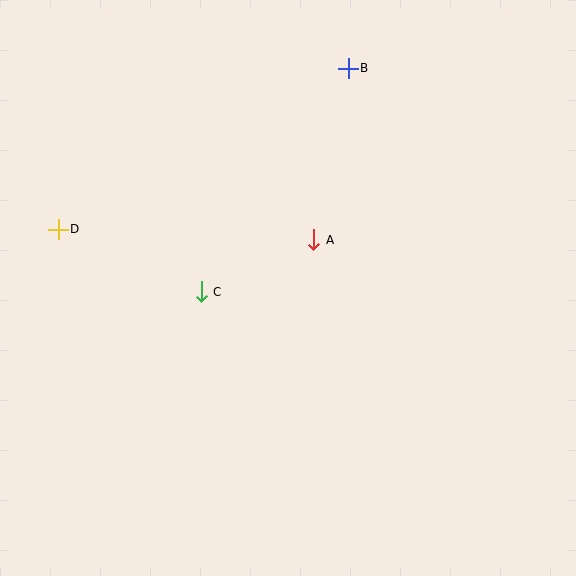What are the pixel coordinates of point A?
Point A is at (314, 240).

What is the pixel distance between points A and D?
The distance between A and D is 256 pixels.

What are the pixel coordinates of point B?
Point B is at (348, 68).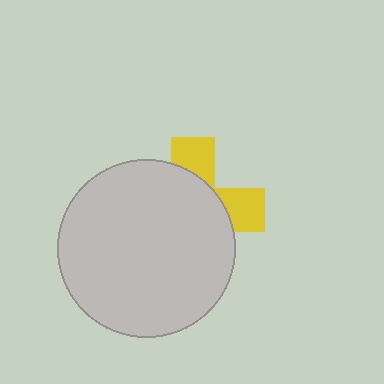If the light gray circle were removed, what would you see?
You would see the complete yellow cross.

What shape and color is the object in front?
The object in front is a light gray circle.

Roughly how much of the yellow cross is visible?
A small part of it is visible (roughly 31%).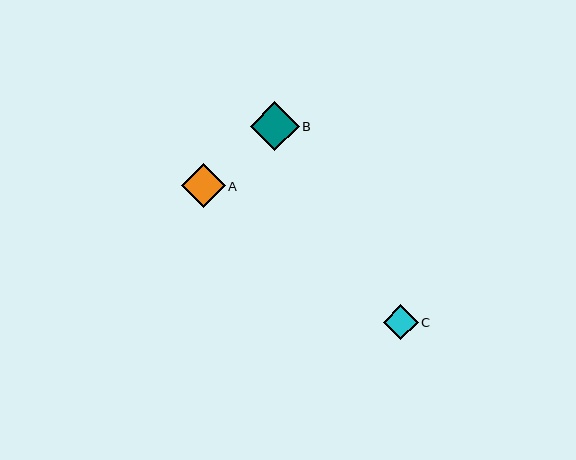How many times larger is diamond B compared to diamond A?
Diamond B is approximately 1.1 times the size of diamond A.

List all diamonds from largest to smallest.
From largest to smallest: B, A, C.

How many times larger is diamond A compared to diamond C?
Diamond A is approximately 1.3 times the size of diamond C.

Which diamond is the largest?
Diamond B is the largest with a size of approximately 49 pixels.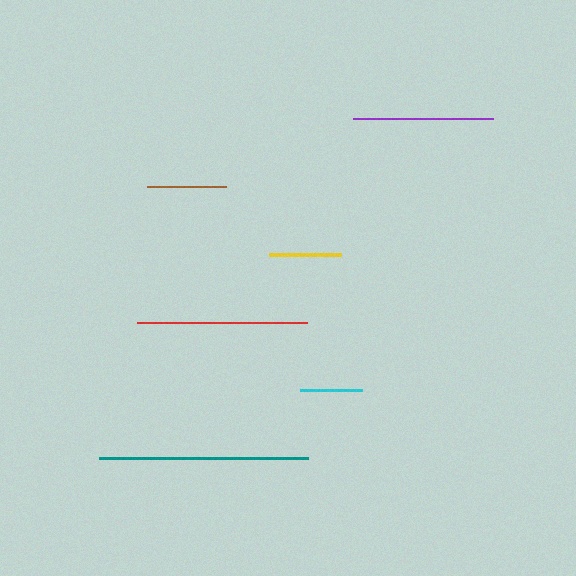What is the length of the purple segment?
The purple segment is approximately 140 pixels long.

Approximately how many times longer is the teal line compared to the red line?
The teal line is approximately 1.2 times the length of the red line.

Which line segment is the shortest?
The cyan line is the shortest at approximately 62 pixels.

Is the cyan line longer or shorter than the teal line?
The teal line is longer than the cyan line.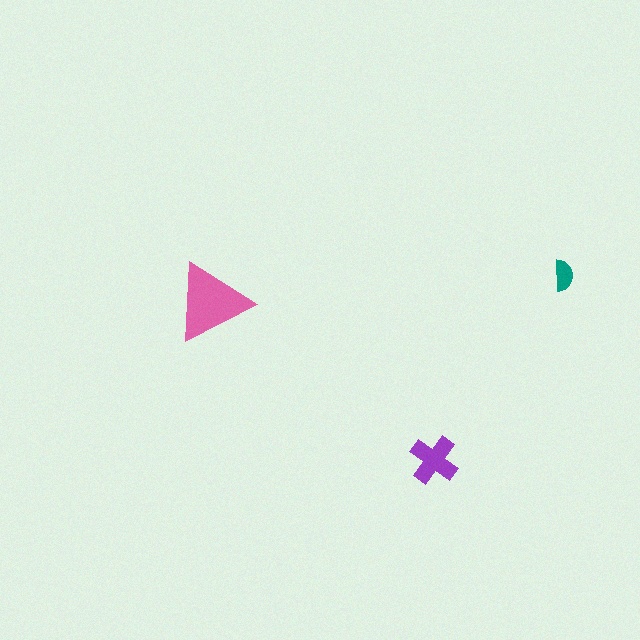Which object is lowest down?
The purple cross is bottommost.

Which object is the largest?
The pink triangle.